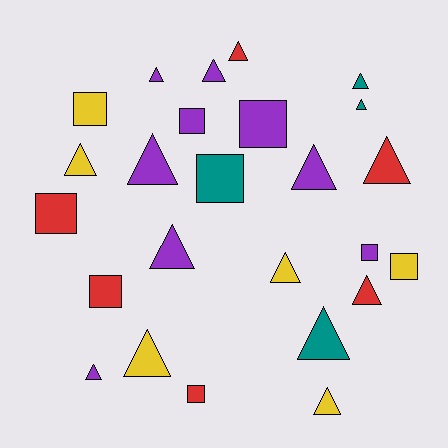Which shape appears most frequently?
Triangle, with 16 objects.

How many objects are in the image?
There are 25 objects.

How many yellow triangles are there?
There are 4 yellow triangles.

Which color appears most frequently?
Purple, with 9 objects.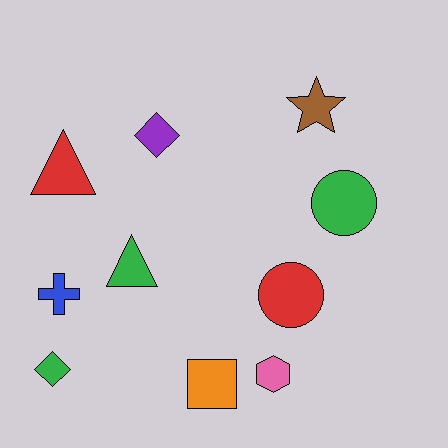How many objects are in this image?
There are 10 objects.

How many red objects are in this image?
There are 2 red objects.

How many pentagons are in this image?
There are no pentagons.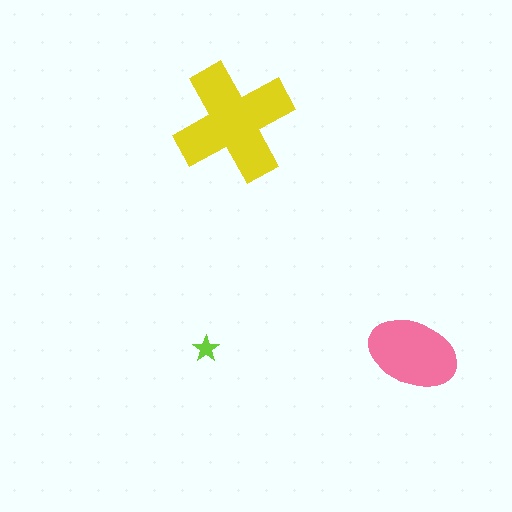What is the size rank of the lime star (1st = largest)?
3rd.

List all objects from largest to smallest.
The yellow cross, the pink ellipse, the lime star.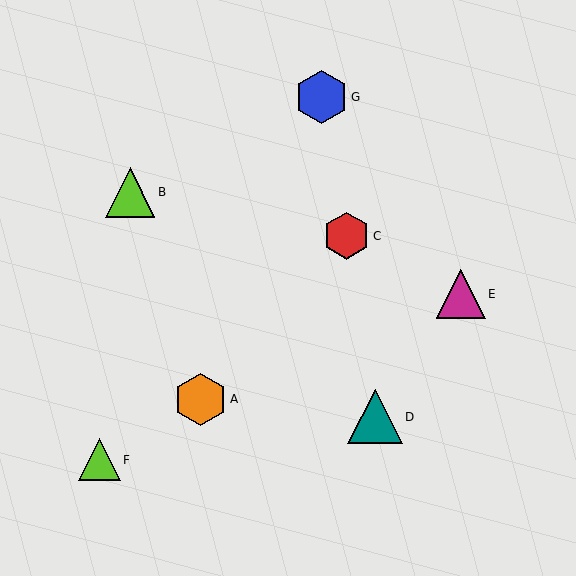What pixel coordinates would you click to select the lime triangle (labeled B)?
Click at (130, 192) to select the lime triangle B.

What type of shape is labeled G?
Shape G is a blue hexagon.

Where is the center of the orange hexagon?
The center of the orange hexagon is at (201, 399).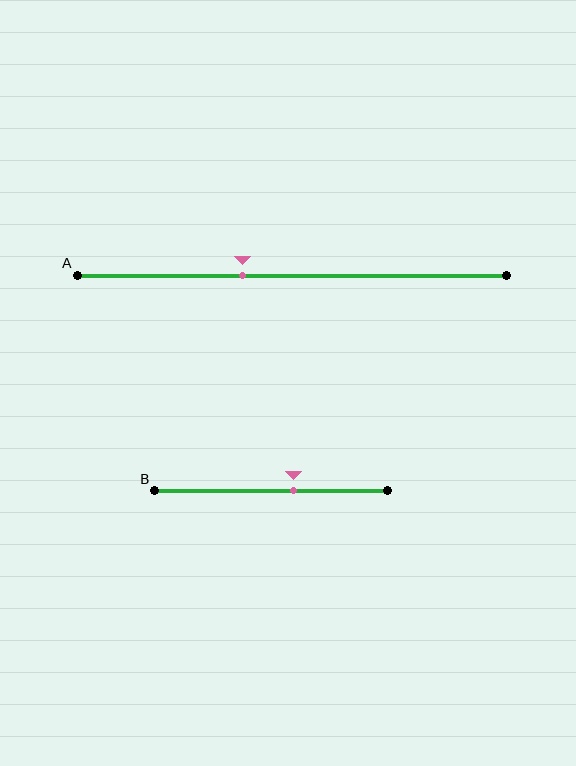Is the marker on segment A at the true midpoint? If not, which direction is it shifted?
No, the marker on segment A is shifted to the left by about 12% of the segment length.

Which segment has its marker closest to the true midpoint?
Segment B has its marker closest to the true midpoint.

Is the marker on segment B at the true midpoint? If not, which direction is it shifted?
No, the marker on segment B is shifted to the right by about 10% of the segment length.